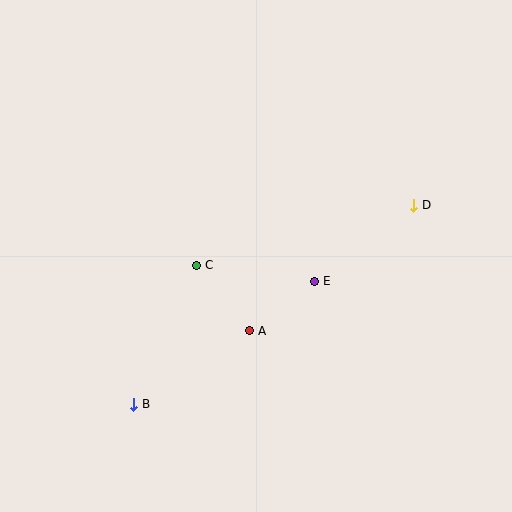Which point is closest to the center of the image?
Point C at (197, 265) is closest to the center.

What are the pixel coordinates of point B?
Point B is at (134, 404).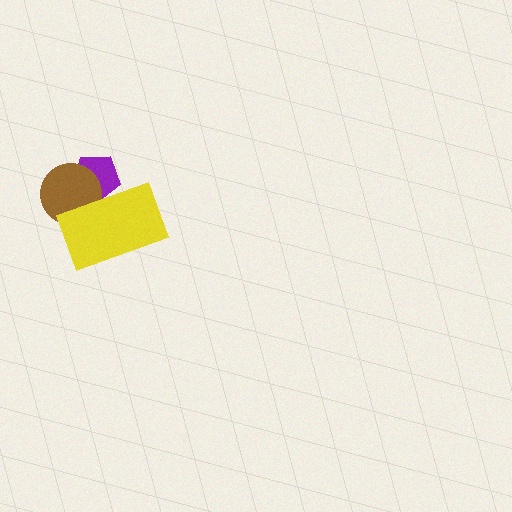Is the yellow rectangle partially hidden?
No, no other shape covers it.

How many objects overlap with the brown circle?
2 objects overlap with the brown circle.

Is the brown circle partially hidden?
Yes, it is partially covered by another shape.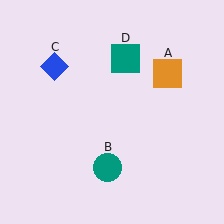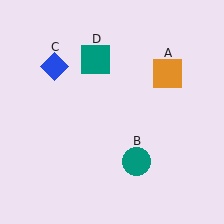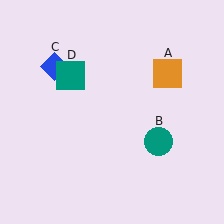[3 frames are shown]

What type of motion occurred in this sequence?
The teal circle (object B), teal square (object D) rotated counterclockwise around the center of the scene.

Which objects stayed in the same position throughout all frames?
Orange square (object A) and blue diamond (object C) remained stationary.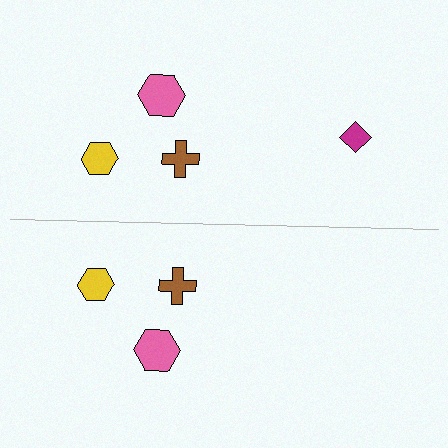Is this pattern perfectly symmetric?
No, the pattern is not perfectly symmetric. A magenta diamond is missing from the bottom side.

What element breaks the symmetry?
A magenta diamond is missing from the bottom side.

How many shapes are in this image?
There are 7 shapes in this image.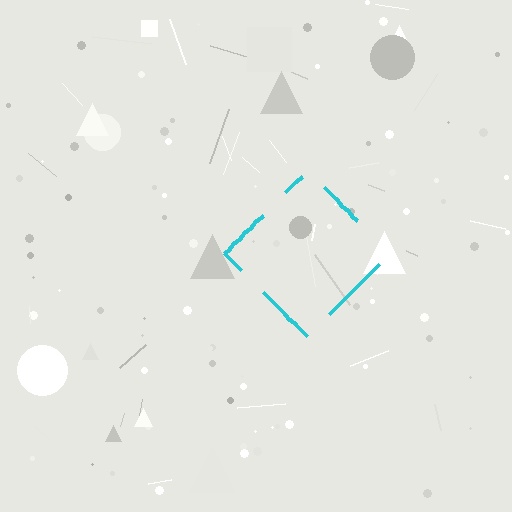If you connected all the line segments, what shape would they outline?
They would outline a diamond.